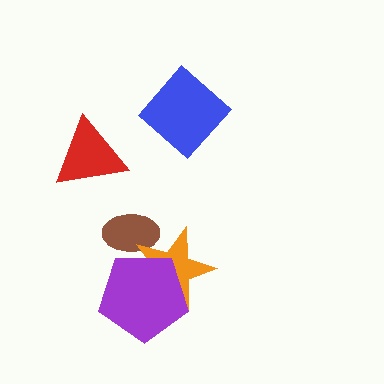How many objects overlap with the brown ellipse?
2 objects overlap with the brown ellipse.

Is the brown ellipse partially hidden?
Yes, it is partially covered by another shape.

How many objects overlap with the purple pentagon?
2 objects overlap with the purple pentagon.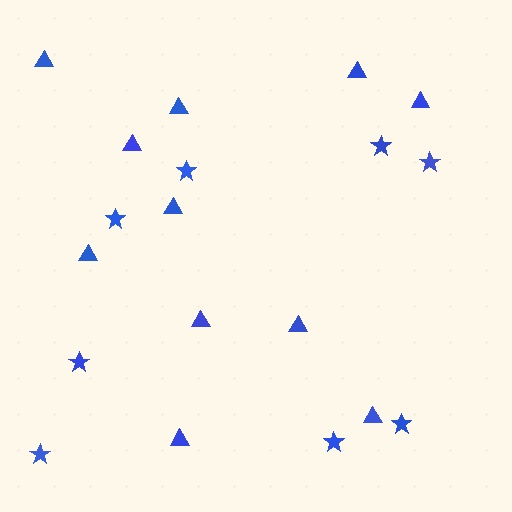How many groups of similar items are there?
There are 2 groups: one group of stars (8) and one group of triangles (11).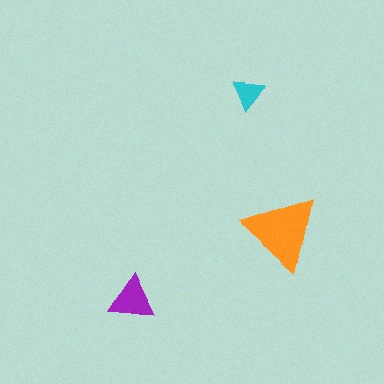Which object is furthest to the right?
The orange triangle is rightmost.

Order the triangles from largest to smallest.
the orange one, the purple one, the cyan one.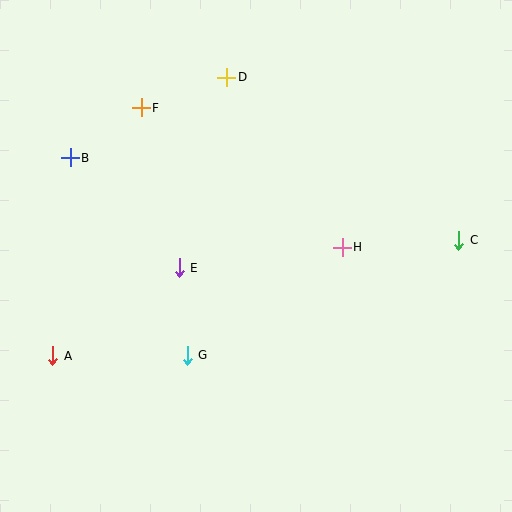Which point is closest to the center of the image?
Point E at (179, 268) is closest to the center.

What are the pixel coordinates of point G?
Point G is at (187, 355).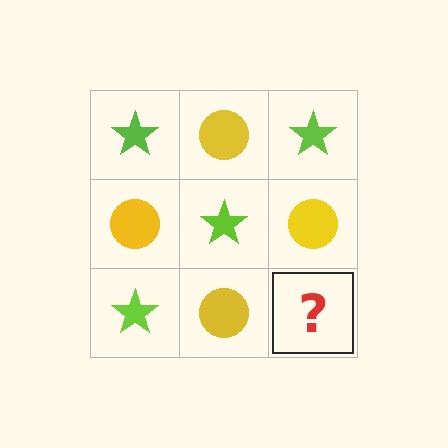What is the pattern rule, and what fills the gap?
The rule is that it alternates lime star and yellow circle in a checkerboard pattern. The gap should be filled with a lime star.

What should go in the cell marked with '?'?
The missing cell should contain a lime star.